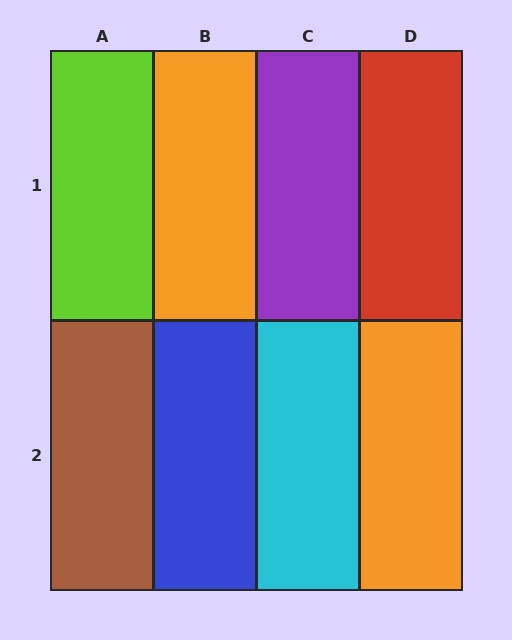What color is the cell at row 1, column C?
Purple.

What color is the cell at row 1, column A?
Lime.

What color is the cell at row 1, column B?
Orange.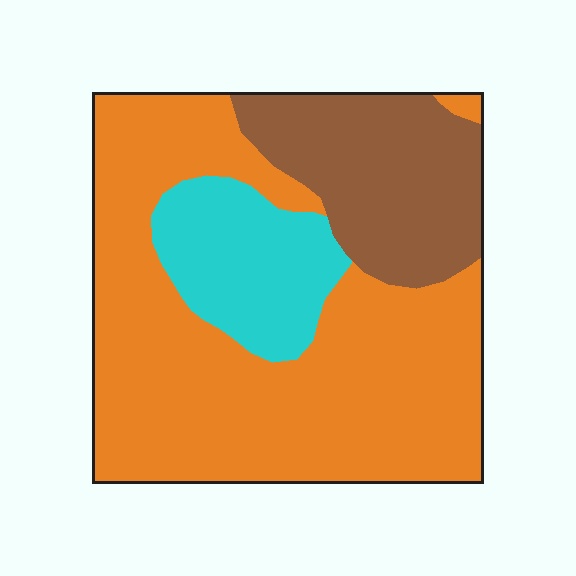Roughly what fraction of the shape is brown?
Brown takes up about one fifth (1/5) of the shape.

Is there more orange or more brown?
Orange.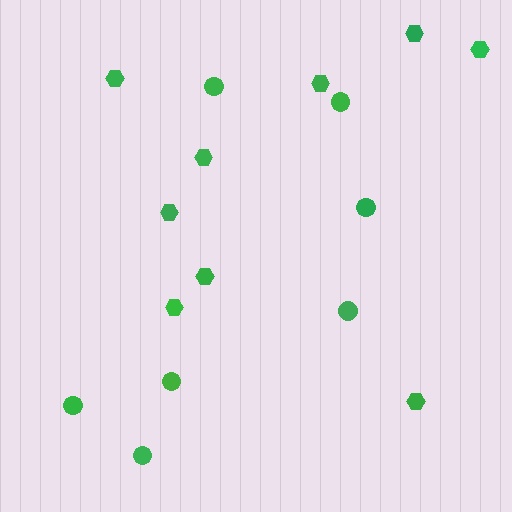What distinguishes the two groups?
There are 2 groups: one group of hexagons (9) and one group of circles (7).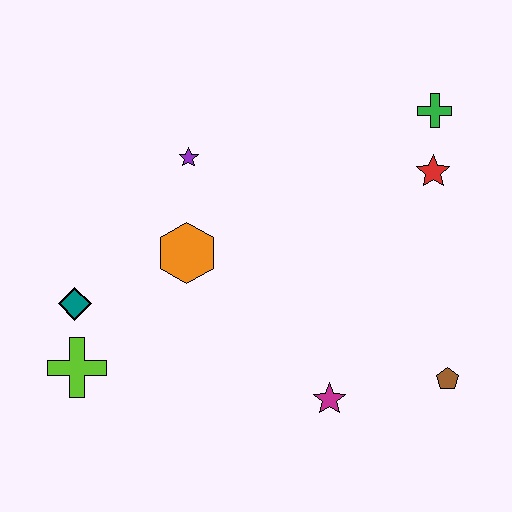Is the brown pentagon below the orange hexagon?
Yes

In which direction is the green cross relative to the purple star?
The green cross is to the right of the purple star.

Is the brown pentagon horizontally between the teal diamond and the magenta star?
No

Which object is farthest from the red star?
The lime cross is farthest from the red star.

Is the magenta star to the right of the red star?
No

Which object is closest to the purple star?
The orange hexagon is closest to the purple star.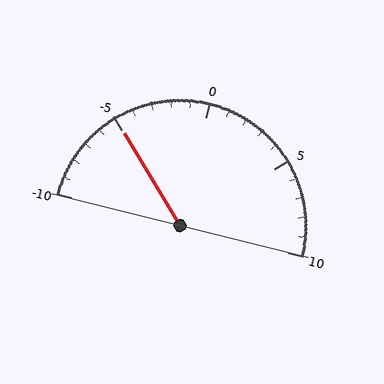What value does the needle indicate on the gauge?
The needle indicates approximately -5.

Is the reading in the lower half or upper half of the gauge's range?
The reading is in the lower half of the range (-10 to 10).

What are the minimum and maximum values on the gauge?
The gauge ranges from -10 to 10.